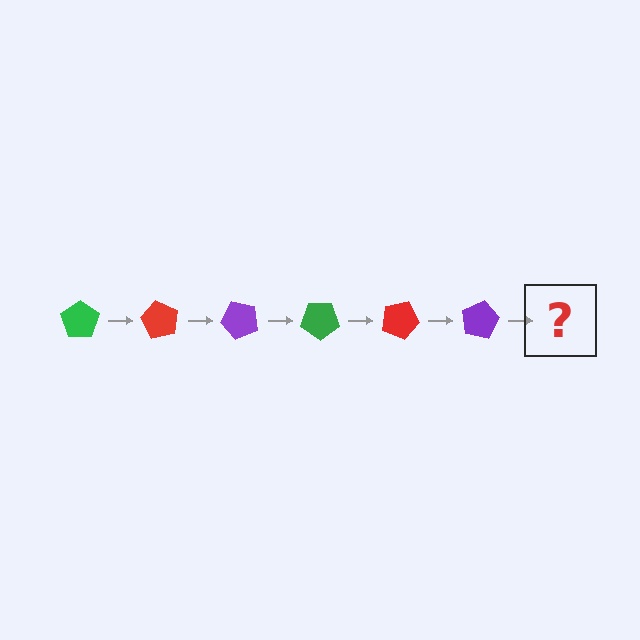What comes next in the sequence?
The next element should be a green pentagon, rotated 360 degrees from the start.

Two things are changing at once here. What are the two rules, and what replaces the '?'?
The two rules are that it rotates 60 degrees each step and the color cycles through green, red, and purple. The '?' should be a green pentagon, rotated 360 degrees from the start.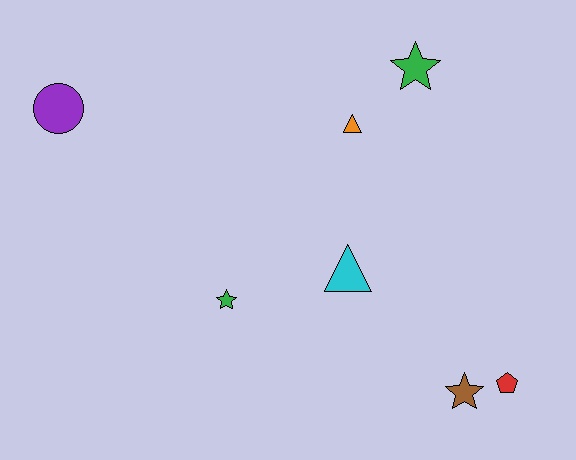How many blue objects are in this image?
There are no blue objects.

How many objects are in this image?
There are 7 objects.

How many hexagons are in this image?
There are no hexagons.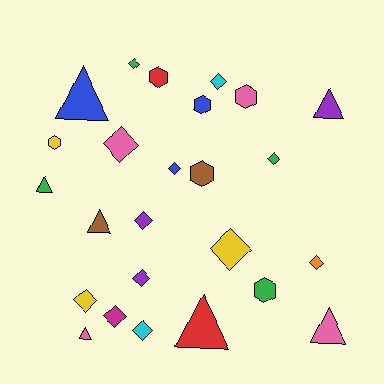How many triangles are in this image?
There are 7 triangles.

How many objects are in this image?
There are 25 objects.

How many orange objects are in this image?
There is 1 orange object.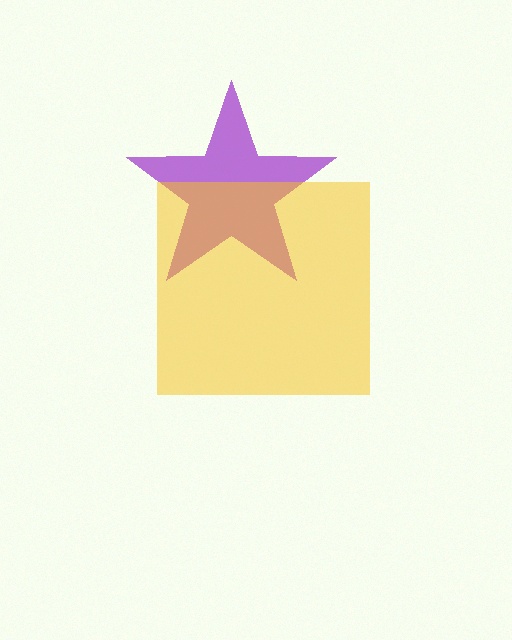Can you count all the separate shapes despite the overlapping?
Yes, there are 2 separate shapes.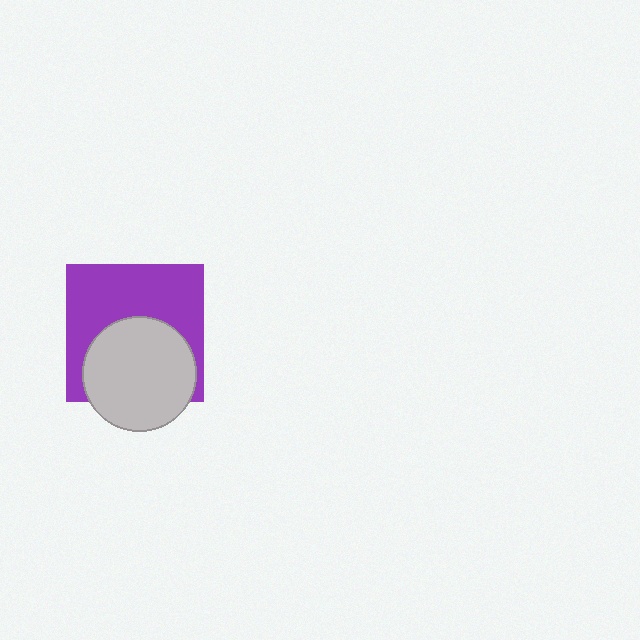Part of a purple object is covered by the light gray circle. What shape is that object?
It is a square.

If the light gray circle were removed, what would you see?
You would see the complete purple square.